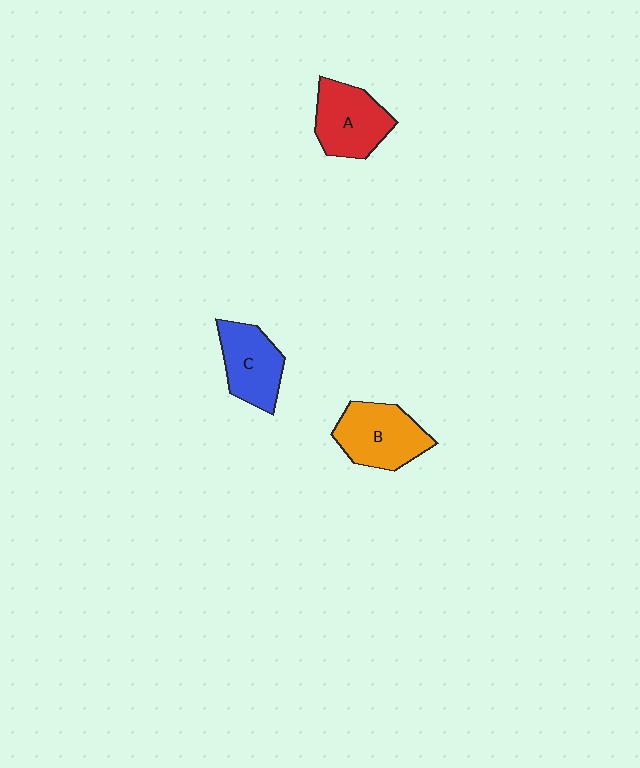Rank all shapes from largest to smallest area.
From largest to smallest: B (orange), A (red), C (blue).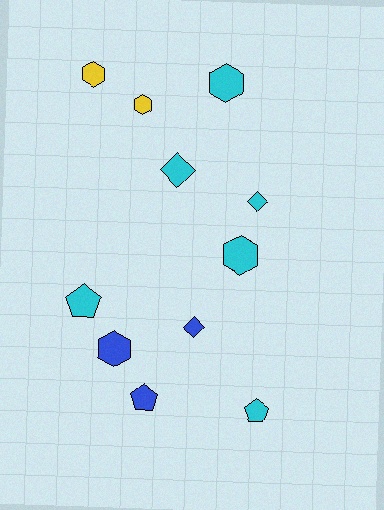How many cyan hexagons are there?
There are 2 cyan hexagons.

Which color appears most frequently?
Cyan, with 6 objects.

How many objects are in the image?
There are 11 objects.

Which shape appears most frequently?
Hexagon, with 5 objects.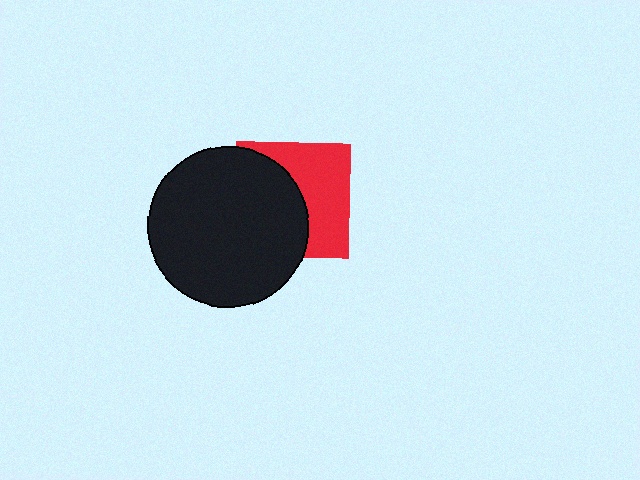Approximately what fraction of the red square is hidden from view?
Roughly 52% of the red square is hidden behind the black circle.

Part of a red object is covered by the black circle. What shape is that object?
It is a square.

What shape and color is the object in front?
The object in front is a black circle.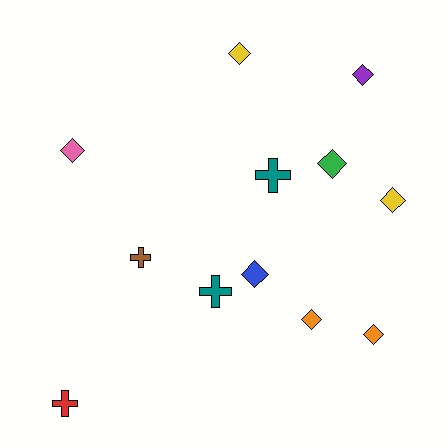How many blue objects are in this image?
There is 1 blue object.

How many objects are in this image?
There are 12 objects.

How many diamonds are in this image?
There are 8 diamonds.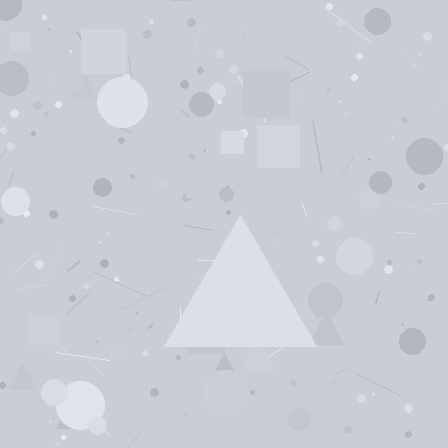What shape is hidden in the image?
A triangle is hidden in the image.